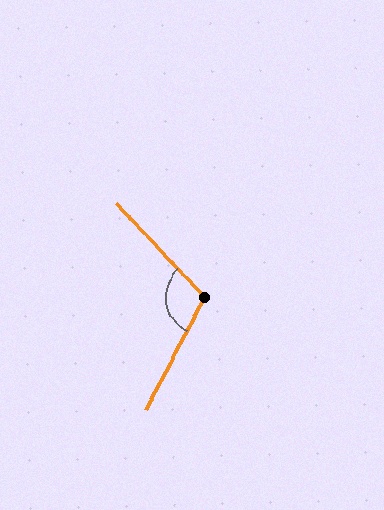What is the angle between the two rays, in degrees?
Approximately 110 degrees.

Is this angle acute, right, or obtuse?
It is obtuse.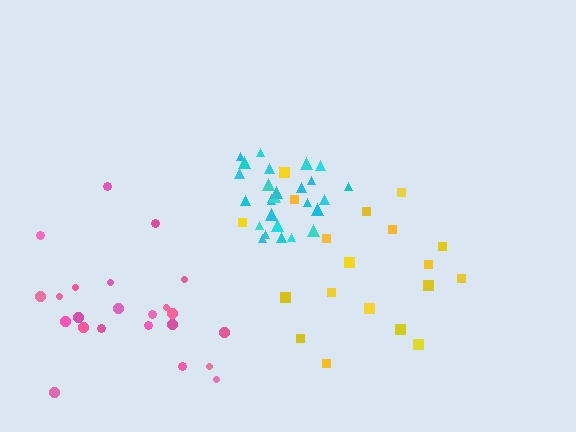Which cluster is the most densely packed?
Cyan.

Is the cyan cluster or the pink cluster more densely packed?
Cyan.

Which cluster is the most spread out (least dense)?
Pink.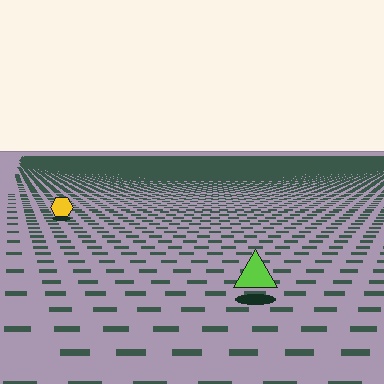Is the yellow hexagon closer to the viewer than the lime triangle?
No. The lime triangle is closer — you can tell from the texture gradient: the ground texture is coarser near it.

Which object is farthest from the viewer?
The yellow hexagon is farthest from the viewer. It appears smaller and the ground texture around it is denser.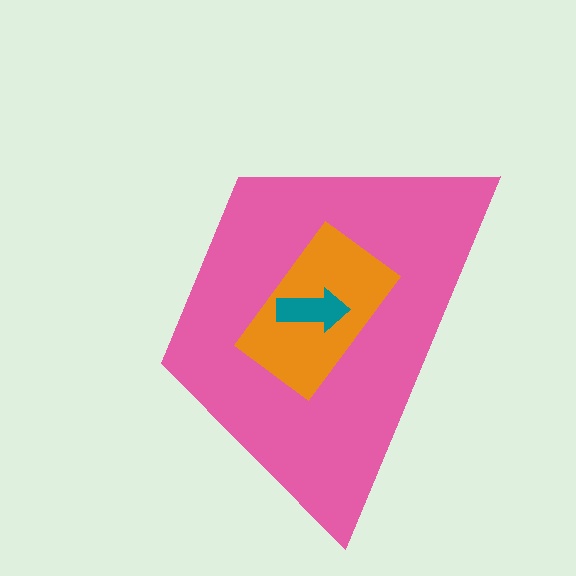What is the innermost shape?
The teal arrow.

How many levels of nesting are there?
3.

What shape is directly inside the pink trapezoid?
The orange rectangle.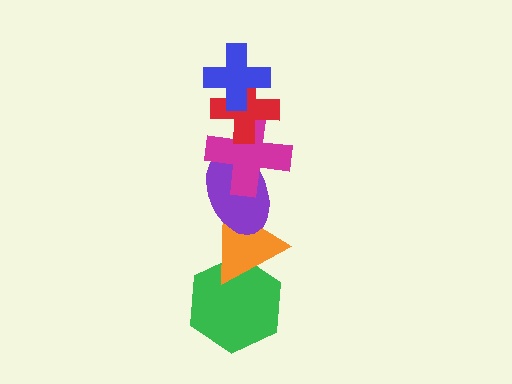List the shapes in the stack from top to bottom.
From top to bottom: the blue cross, the red cross, the magenta cross, the purple ellipse, the orange triangle, the green hexagon.